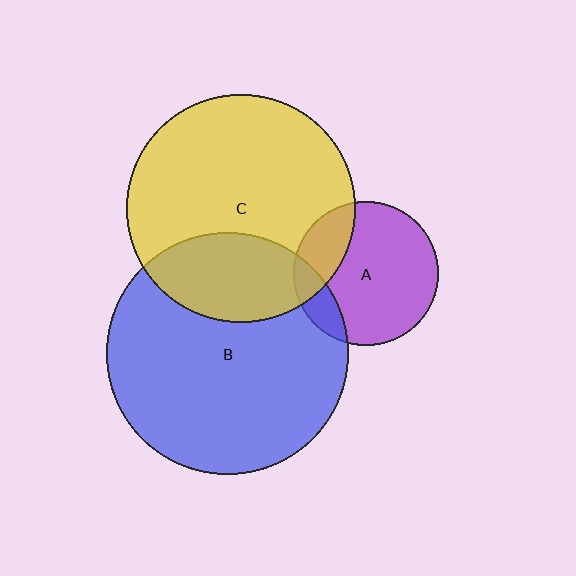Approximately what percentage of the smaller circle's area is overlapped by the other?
Approximately 15%.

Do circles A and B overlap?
Yes.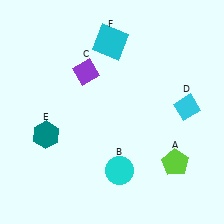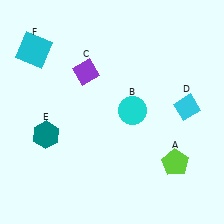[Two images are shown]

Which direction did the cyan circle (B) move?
The cyan circle (B) moved up.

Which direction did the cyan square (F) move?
The cyan square (F) moved left.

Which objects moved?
The objects that moved are: the cyan circle (B), the cyan square (F).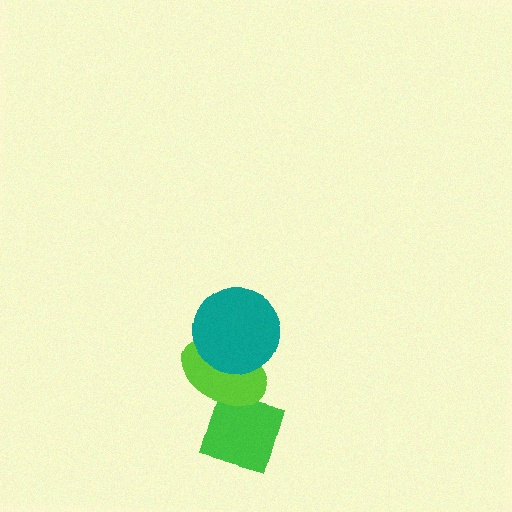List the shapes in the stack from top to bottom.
From top to bottom: the teal circle, the lime ellipse, the green diamond.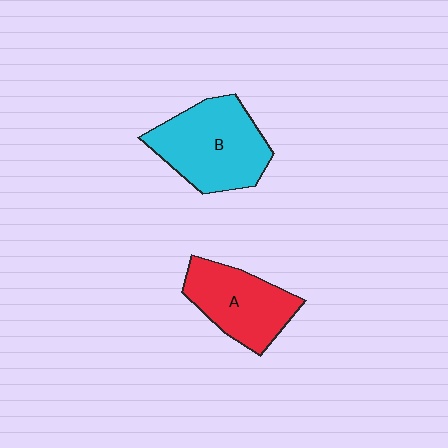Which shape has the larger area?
Shape B (cyan).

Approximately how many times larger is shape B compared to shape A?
Approximately 1.3 times.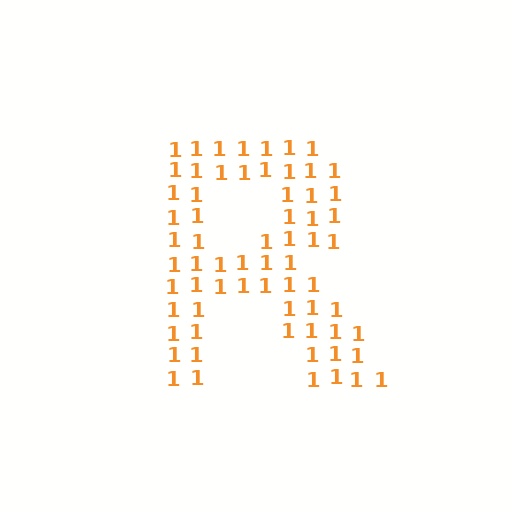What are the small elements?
The small elements are digit 1's.